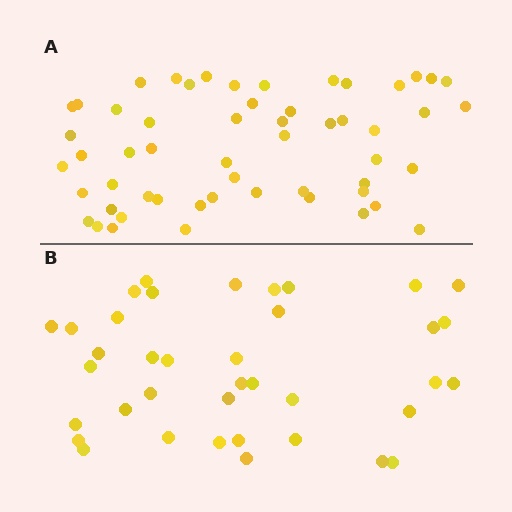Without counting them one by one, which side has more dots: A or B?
Region A (the top region) has more dots.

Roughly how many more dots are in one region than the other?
Region A has approximately 15 more dots than region B.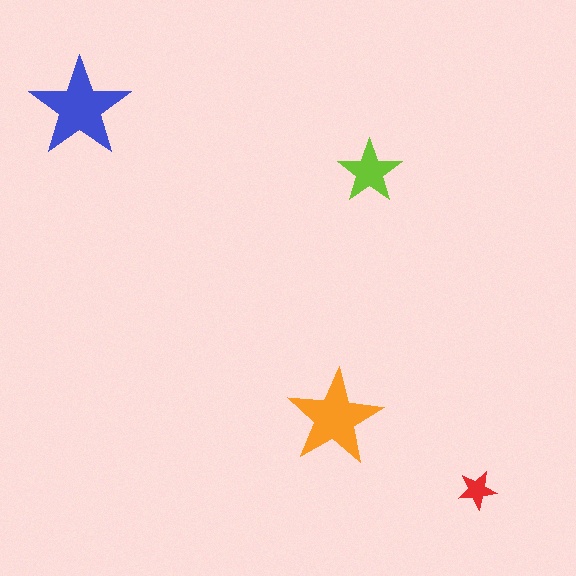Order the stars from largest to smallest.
the blue one, the orange one, the lime one, the red one.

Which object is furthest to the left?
The blue star is leftmost.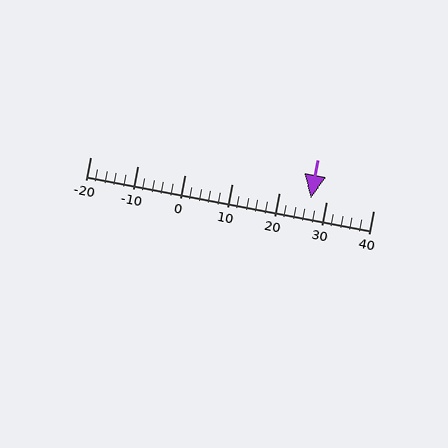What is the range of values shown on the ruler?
The ruler shows values from -20 to 40.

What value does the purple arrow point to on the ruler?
The purple arrow points to approximately 27.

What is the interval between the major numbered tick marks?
The major tick marks are spaced 10 units apart.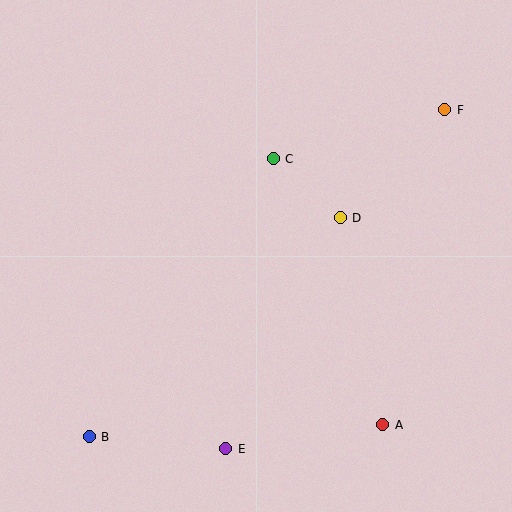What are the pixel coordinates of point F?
Point F is at (445, 110).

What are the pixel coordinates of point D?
Point D is at (340, 218).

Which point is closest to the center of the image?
Point D at (340, 218) is closest to the center.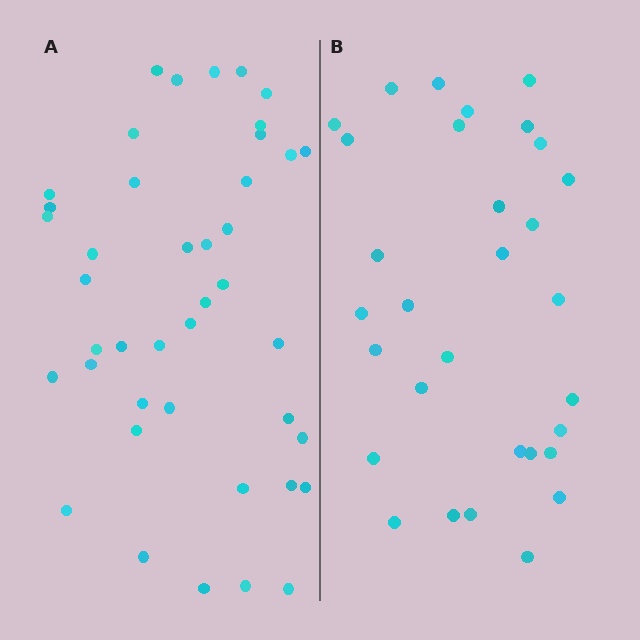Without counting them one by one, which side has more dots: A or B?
Region A (the left region) has more dots.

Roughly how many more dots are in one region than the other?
Region A has roughly 12 or so more dots than region B.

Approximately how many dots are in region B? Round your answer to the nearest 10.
About 30 dots. (The exact count is 31, which rounds to 30.)